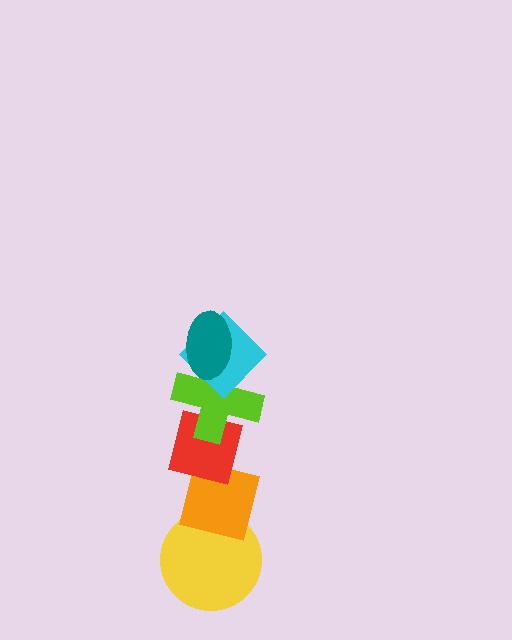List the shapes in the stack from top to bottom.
From top to bottom: the teal ellipse, the cyan diamond, the lime cross, the red square, the orange square, the yellow circle.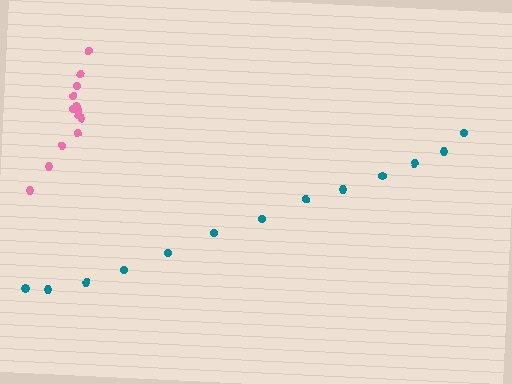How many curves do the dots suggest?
There are 2 distinct paths.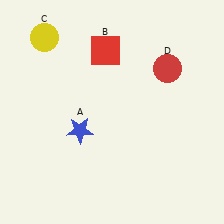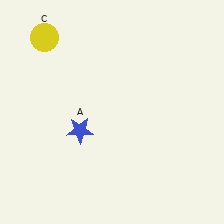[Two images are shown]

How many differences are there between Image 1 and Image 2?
There are 2 differences between the two images.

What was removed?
The red square (B), the red circle (D) were removed in Image 2.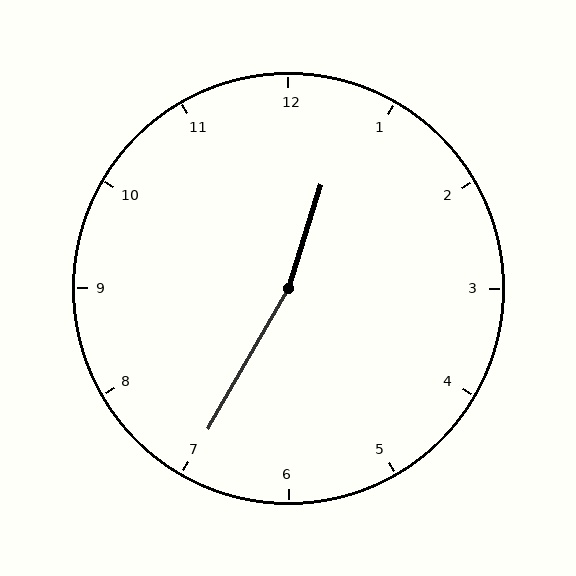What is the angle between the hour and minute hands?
Approximately 168 degrees.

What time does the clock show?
12:35.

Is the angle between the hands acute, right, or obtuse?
It is obtuse.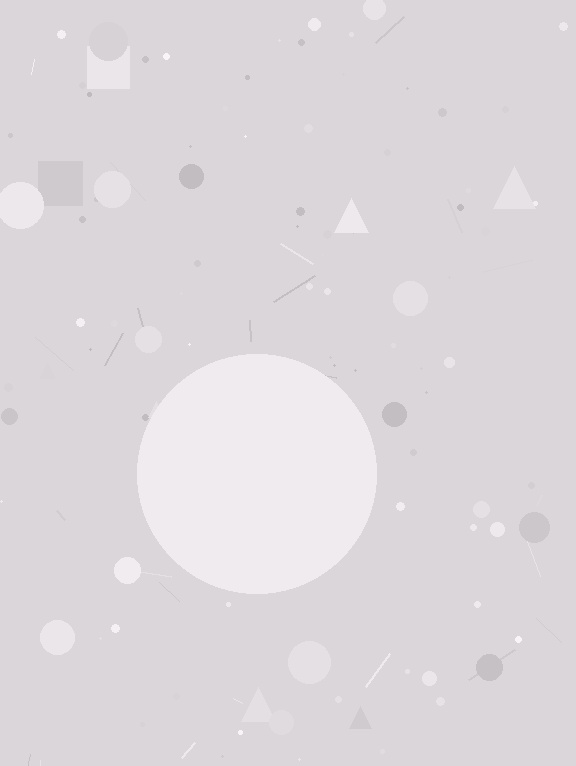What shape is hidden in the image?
A circle is hidden in the image.